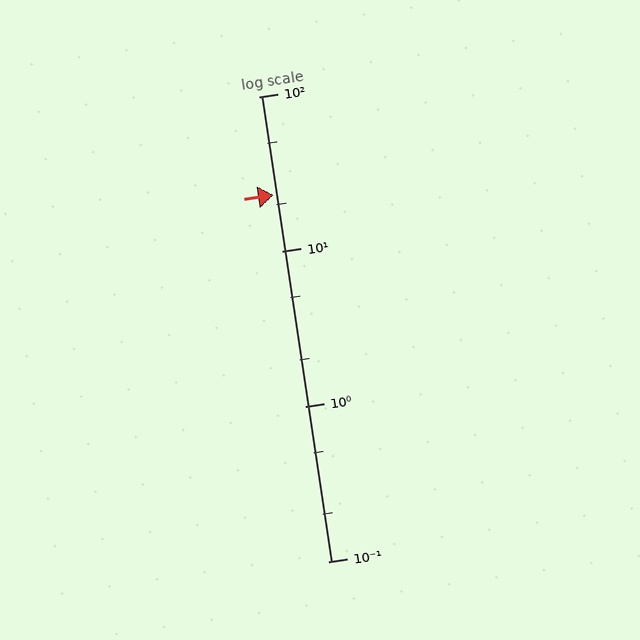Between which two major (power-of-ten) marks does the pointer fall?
The pointer is between 10 and 100.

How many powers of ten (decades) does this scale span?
The scale spans 3 decades, from 0.1 to 100.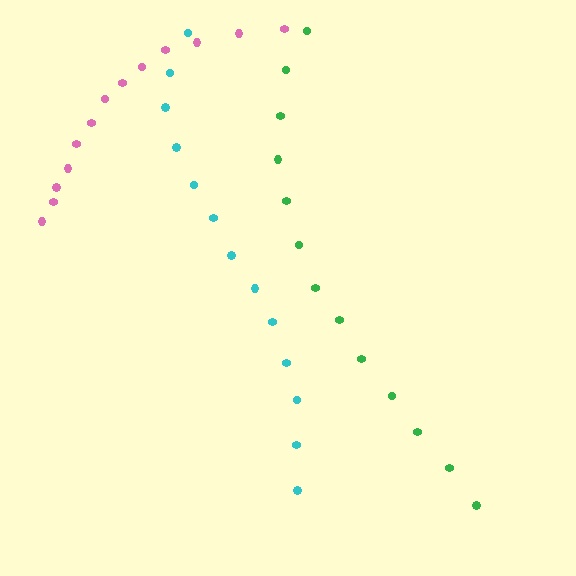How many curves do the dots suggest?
There are 3 distinct paths.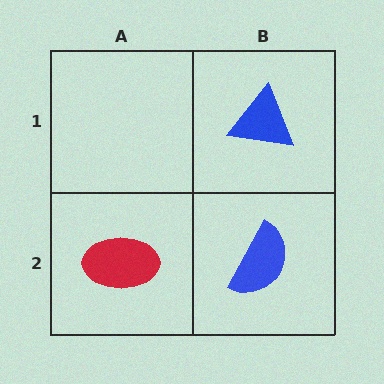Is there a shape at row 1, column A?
No, that cell is empty.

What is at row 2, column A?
A red ellipse.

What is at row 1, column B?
A blue triangle.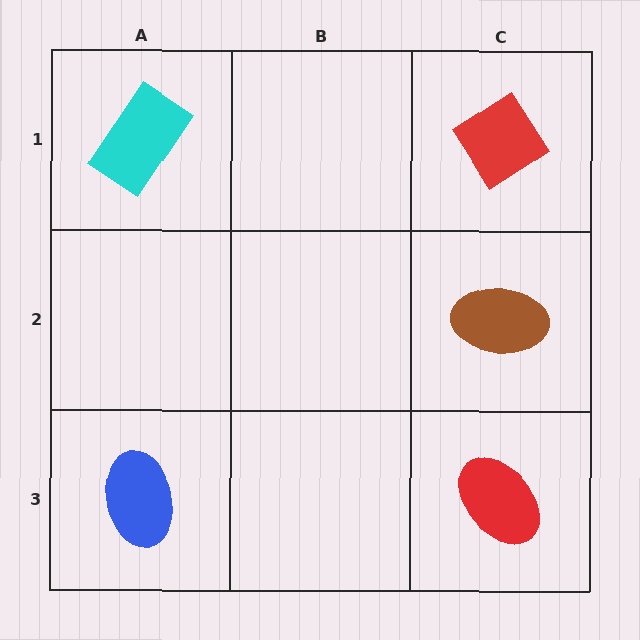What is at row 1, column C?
A red diamond.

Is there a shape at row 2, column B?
No, that cell is empty.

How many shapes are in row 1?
2 shapes.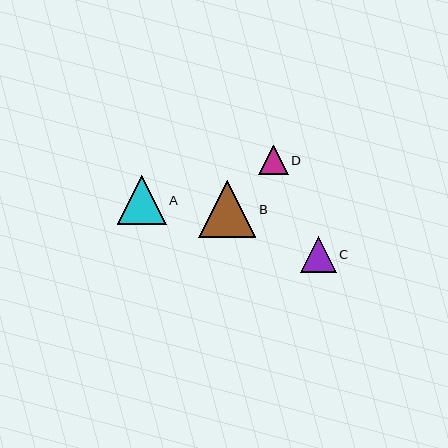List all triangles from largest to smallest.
From largest to smallest: B, A, C, D.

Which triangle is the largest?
Triangle B is the largest with a size of approximately 57 pixels.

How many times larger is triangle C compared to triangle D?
Triangle C is approximately 1.2 times the size of triangle D.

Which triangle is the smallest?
Triangle D is the smallest with a size of approximately 29 pixels.